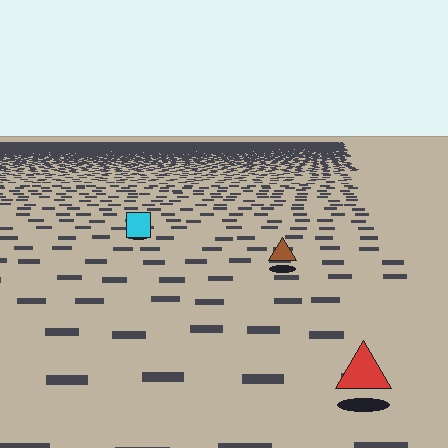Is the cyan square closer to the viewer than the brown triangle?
No. The brown triangle is closer — you can tell from the texture gradient: the ground texture is coarser near it.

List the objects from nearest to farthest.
From nearest to farthest: the red triangle, the brown triangle, the cyan square.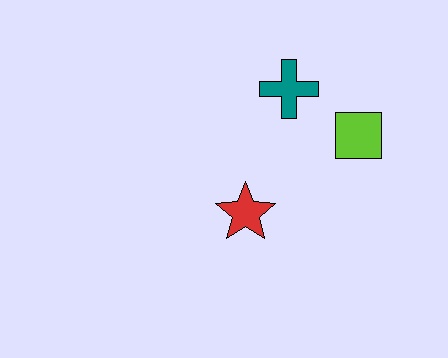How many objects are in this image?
There are 3 objects.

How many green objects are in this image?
There are no green objects.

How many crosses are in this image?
There is 1 cross.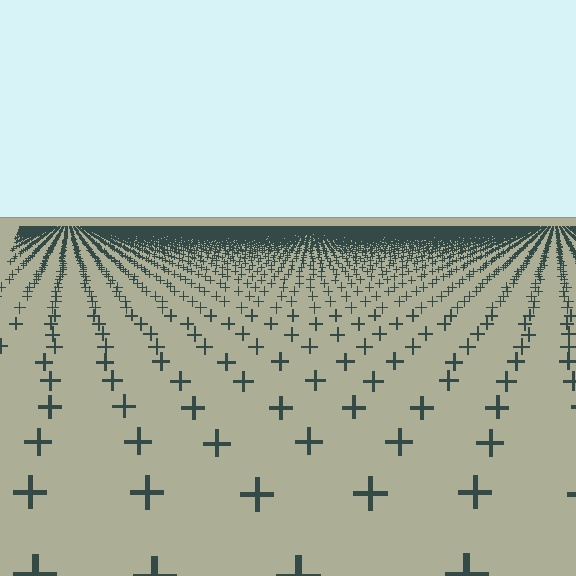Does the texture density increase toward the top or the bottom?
Density increases toward the top.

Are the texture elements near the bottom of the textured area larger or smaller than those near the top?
Larger. Near the bottom, elements are closer to the viewer and appear at a bigger on-screen size.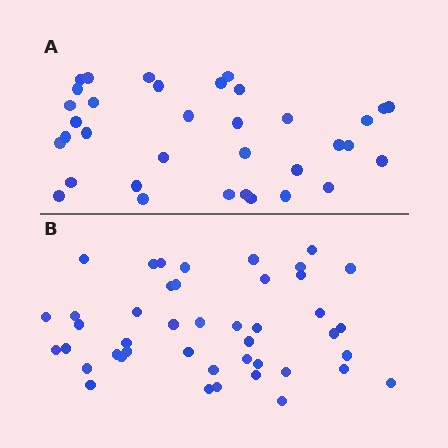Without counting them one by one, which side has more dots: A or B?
Region B (the bottom region) has more dots.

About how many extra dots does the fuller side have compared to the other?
Region B has roughly 8 or so more dots than region A.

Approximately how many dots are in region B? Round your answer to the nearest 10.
About 40 dots. (The exact count is 44, which rounds to 40.)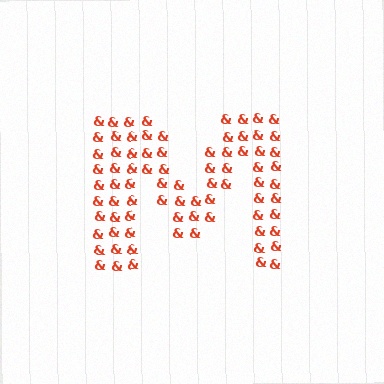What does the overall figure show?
The overall figure shows the letter M.